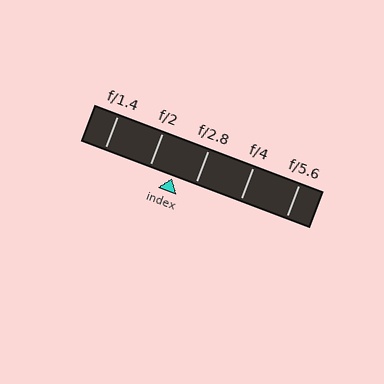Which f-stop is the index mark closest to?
The index mark is closest to f/2.8.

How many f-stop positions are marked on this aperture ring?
There are 5 f-stop positions marked.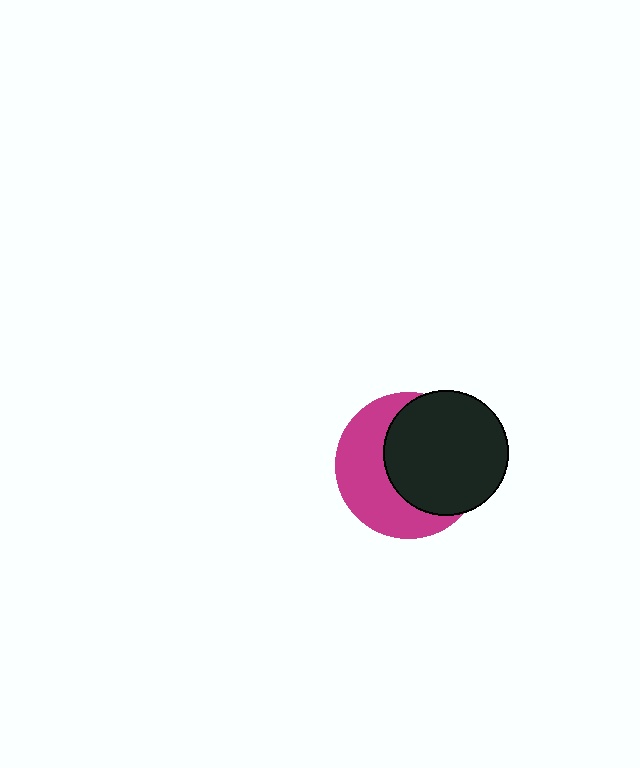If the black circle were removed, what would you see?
You would see the complete magenta circle.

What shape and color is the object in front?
The object in front is a black circle.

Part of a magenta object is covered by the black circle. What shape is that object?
It is a circle.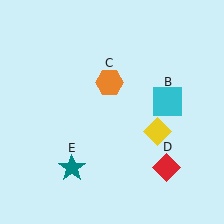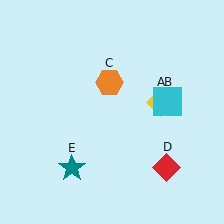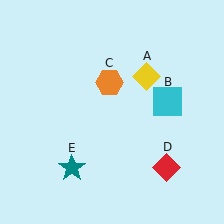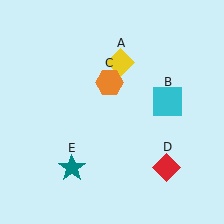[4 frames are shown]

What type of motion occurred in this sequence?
The yellow diamond (object A) rotated counterclockwise around the center of the scene.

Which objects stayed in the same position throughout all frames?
Cyan square (object B) and orange hexagon (object C) and red diamond (object D) and teal star (object E) remained stationary.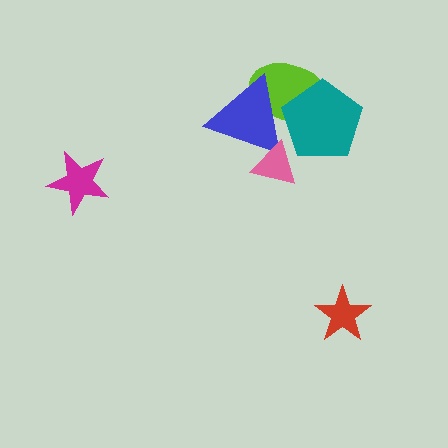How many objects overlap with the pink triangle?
1 object overlaps with the pink triangle.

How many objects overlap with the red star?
0 objects overlap with the red star.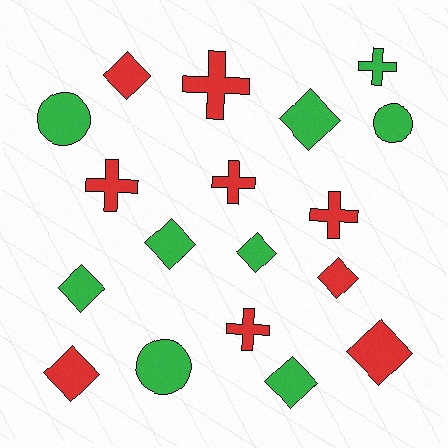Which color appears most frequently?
Red, with 9 objects.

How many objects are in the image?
There are 18 objects.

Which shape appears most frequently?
Diamond, with 9 objects.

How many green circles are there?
There are 3 green circles.